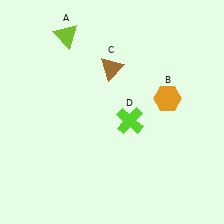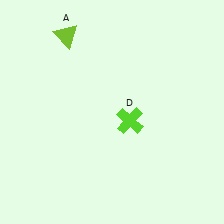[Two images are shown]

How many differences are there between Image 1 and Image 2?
There are 2 differences between the two images.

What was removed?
The brown triangle (C), the orange hexagon (B) were removed in Image 2.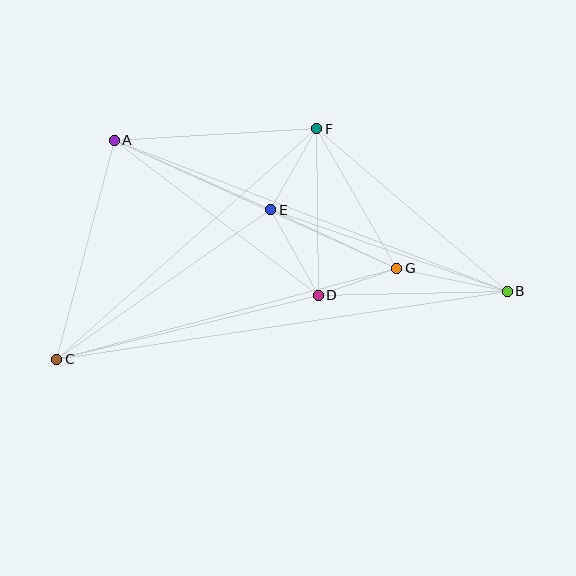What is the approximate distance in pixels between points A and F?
The distance between A and F is approximately 203 pixels.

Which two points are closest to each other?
Points D and G are closest to each other.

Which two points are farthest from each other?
Points B and C are farthest from each other.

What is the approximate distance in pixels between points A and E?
The distance between A and E is approximately 171 pixels.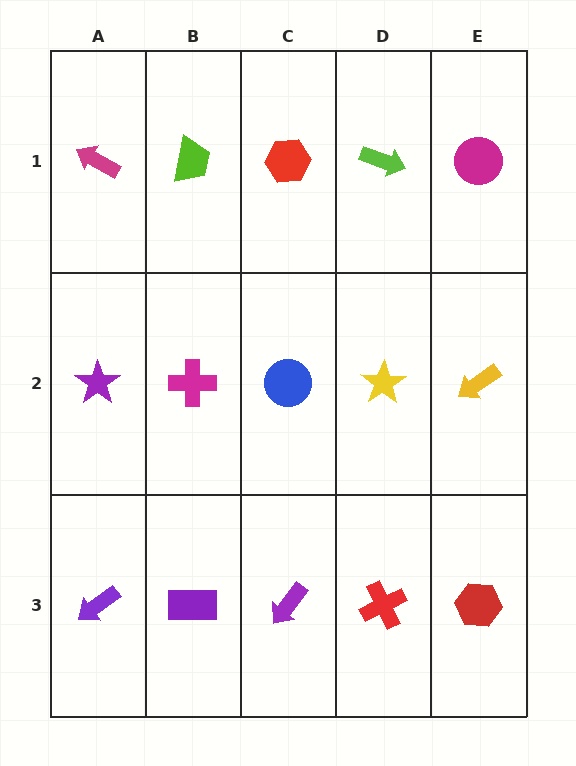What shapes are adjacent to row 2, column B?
A lime trapezoid (row 1, column B), a purple rectangle (row 3, column B), a purple star (row 2, column A), a blue circle (row 2, column C).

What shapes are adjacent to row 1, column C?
A blue circle (row 2, column C), a lime trapezoid (row 1, column B), a lime arrow (row 1, column D).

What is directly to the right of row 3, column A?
A purple rectangle.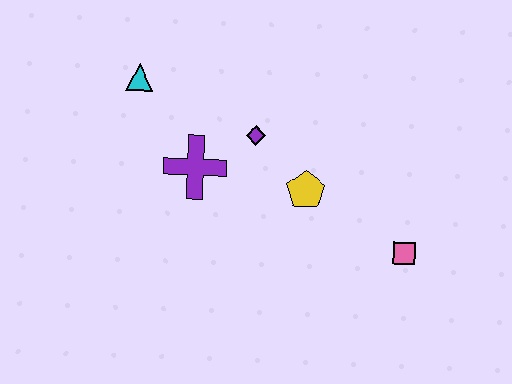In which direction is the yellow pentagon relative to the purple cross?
The yellow pentagon is to the right of the purple cross.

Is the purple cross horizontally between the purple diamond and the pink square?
No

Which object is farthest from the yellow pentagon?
The cyan triangle is farthest from the yellow pentagon.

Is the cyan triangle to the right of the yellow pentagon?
No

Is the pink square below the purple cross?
Yes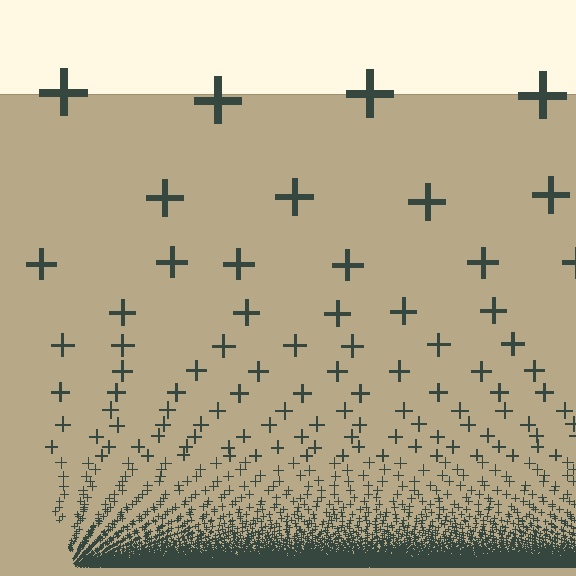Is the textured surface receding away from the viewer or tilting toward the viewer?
The surface appears to tilt toward the viewer. Texture elements get larger and sparser toward the top.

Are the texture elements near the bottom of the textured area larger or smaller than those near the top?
Smaller. The gradient is inverted — elements near the bottom are smaller and denser.